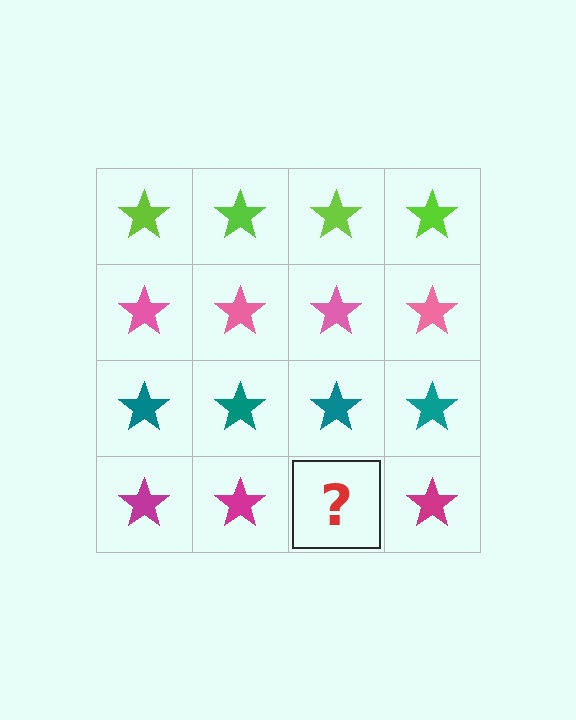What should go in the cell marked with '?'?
The missing cell should contain a magenta star.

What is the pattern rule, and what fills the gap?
The rule is that each row has a consistent color. The gap should be filled with a magenta star.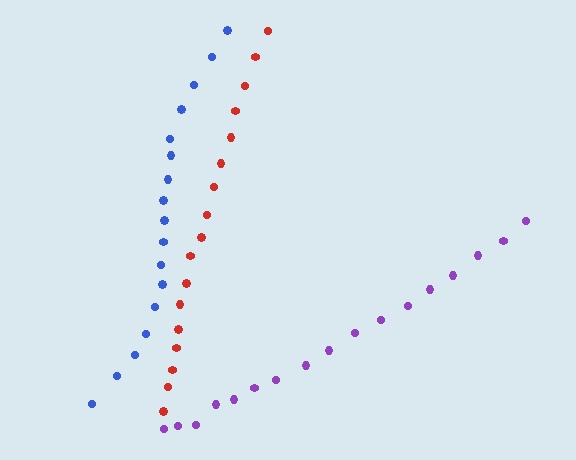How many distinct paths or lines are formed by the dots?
There are 3 distinct paths.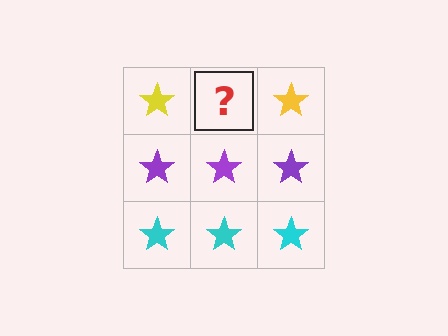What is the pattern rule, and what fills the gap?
The rule is that each row has a consistent color. The gap should be filled with a yellow star.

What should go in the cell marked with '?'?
The missing cell should contain a yellow star.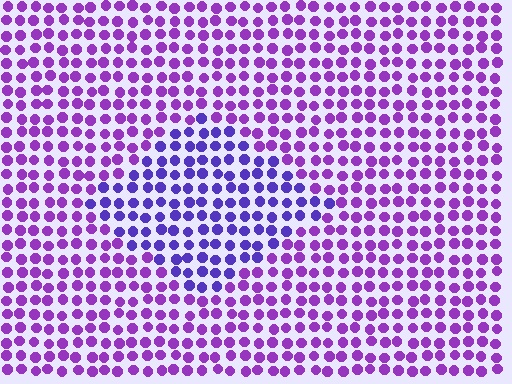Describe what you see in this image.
The image is filled with small purple elements in a uniform arrangement. A diamond-shaped region is visible where the elements are tinted to a slightly different hue, forming a subtle color boundary.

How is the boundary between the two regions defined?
The boundary is defined purely by a slight shift in hue (about 29 degrees). Spacing, size, and orientation are identical on both sides.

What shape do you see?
I see a diamond.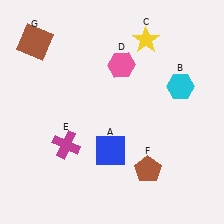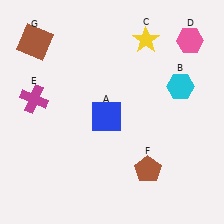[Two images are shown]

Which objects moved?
The objects that moved are: the blue square (A), the pink hexagon (D), the magenta cross (E).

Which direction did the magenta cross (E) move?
The magenta cross (E) moved up.